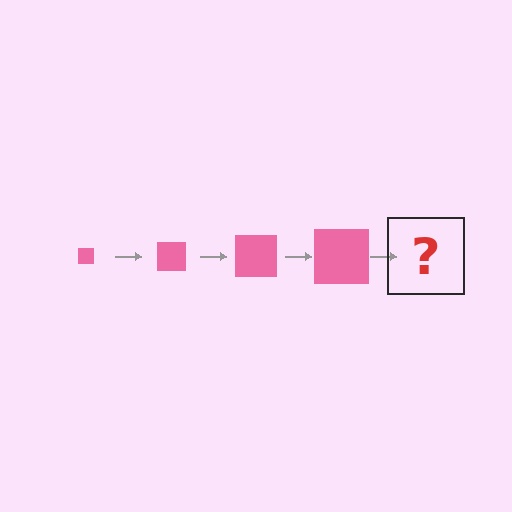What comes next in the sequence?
The next element should be a pink square, larger than the previous one.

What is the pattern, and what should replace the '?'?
The pattern is that the square gets progressively larger each step. The '?' should be a pink square, larger than the previous one.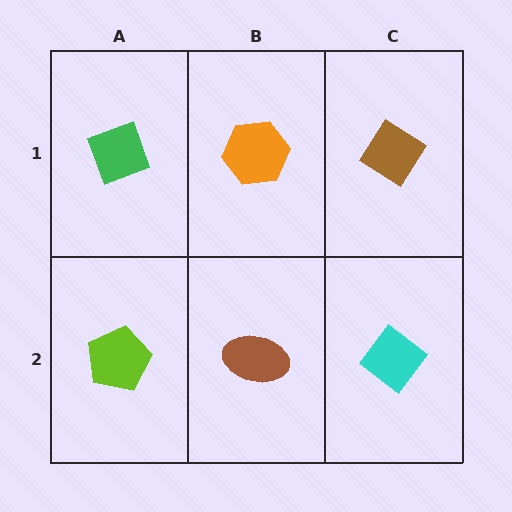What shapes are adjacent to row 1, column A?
A lime pentagon (row 2, column A), an orange hexagon (row 1, column B).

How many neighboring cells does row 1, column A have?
2.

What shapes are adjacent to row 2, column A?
A green diamond (row 1, column A), a brown ellipse (row 2, column B).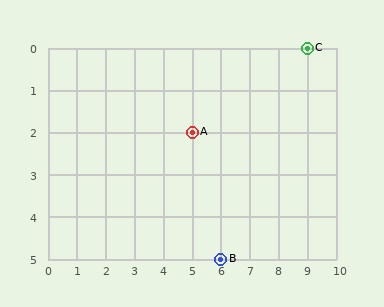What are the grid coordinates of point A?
Point A is at grid coordinates (5, 2).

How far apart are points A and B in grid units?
Points A and B are 1 column and 3 rows apart (about 3.2 grid units diagonally).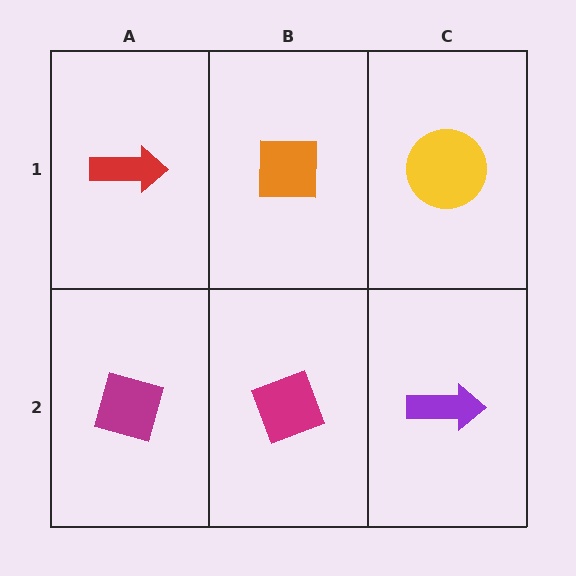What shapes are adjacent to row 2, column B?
An orange square (row 1, column B), a magenta diamond (row 2, column A), a purple arrow (row 2, column C).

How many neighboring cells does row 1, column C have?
2.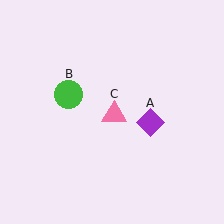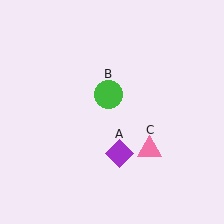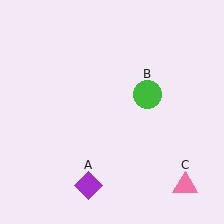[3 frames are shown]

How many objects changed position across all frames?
3 objects changed position: purple diamond (object A), green circle (object B), pink triangle (object C).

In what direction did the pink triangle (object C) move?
The pink triangle (object C) moved down and to the right.